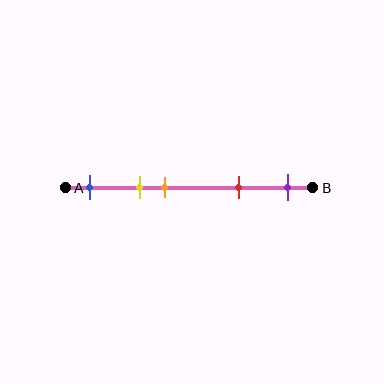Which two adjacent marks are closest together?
The yellow and orange marks are the closest adjacent pair.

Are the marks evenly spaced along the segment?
No, the marks are not evenly spaced.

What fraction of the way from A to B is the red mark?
The red mark is approximately 70% (0.7) of the way from A to B.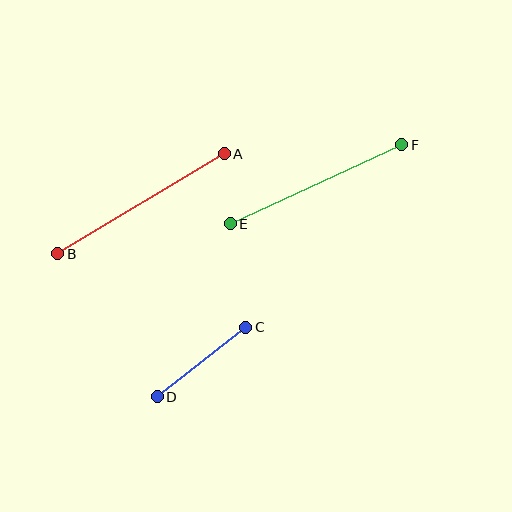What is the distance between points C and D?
The distance is approximately 113 pixels.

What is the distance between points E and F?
The distance is approximately 189 pixels.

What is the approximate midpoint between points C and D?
The midpoint is at approximately (202, 362) pixels.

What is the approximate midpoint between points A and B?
The midpoint is at approximately (141, 204) pixels.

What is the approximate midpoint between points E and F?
The midpoint is at approximately (316, 184) pixels.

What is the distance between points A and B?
The distance is approximately 194 pixels.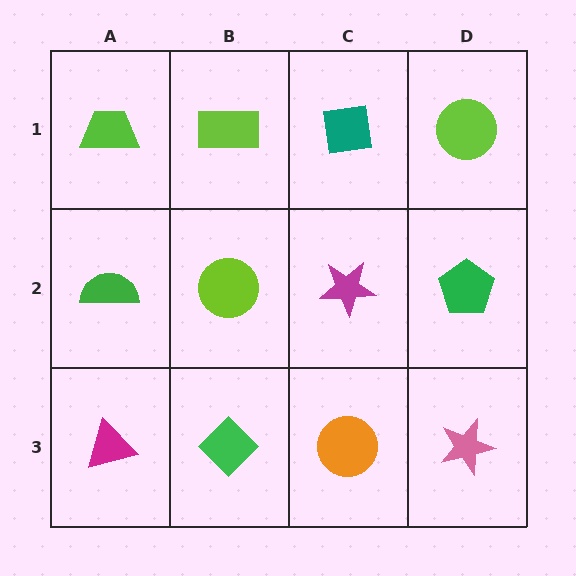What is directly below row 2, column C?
An orange circle.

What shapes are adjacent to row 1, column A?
A green semicircle (row 2, column A), a lime rectangle (row 1, column B).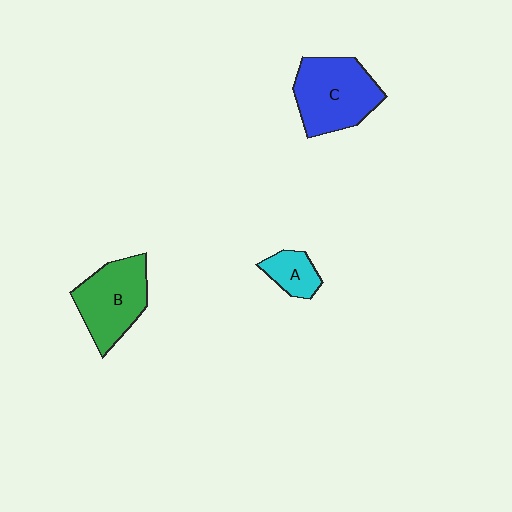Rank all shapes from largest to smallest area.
From largest to smallest: C (blue), B (green), A (cyan).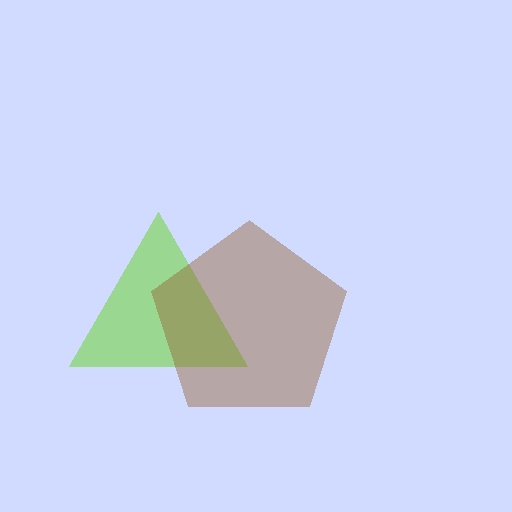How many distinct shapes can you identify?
There are 2 distinct shapes: a lime triangle, a brown pentagon.